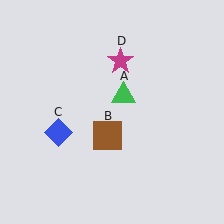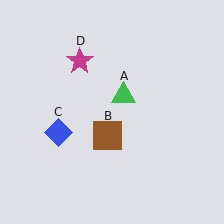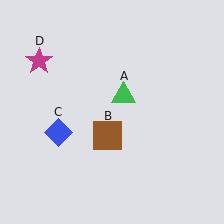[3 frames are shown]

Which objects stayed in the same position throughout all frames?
Green triangle (object A) and brown square (object B) and blue diamond (object C) remained stationary.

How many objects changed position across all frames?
1 object changed position: magenta star (object D).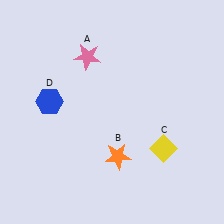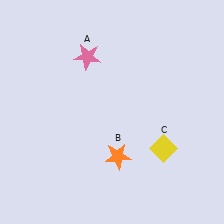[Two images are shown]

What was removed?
The blue hexagon (D) was removed in Image 2.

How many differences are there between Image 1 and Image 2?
There is 1 difference between the two images.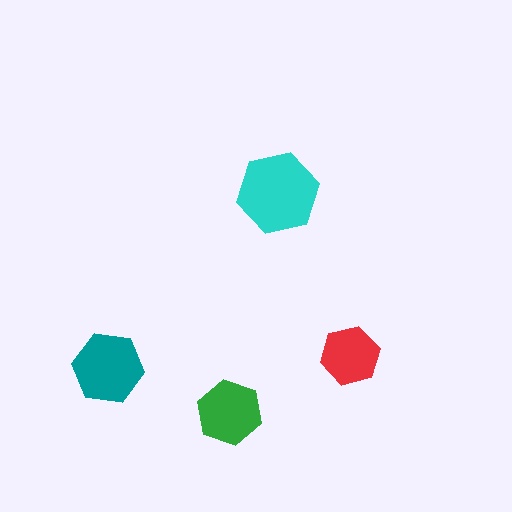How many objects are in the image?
There are 4 objects in the image.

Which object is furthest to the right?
The red hexagon is rightmost.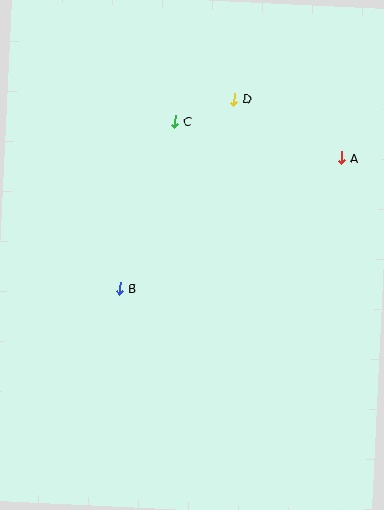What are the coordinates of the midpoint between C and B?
The midpoint between C and B is at (148, 205).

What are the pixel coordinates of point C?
Point C is at (175, 121).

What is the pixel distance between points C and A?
The distance between C and A is 170 pixels.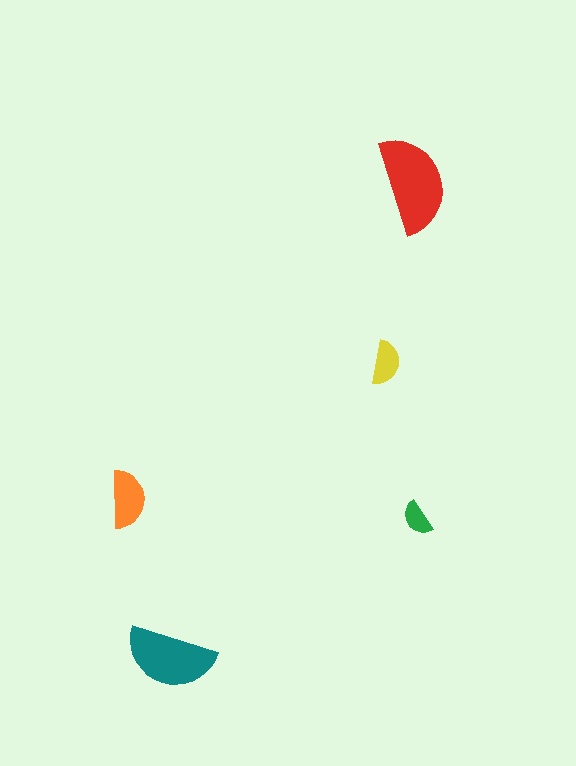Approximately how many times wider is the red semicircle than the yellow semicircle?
About 2 times wider.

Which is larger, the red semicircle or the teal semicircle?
The red one.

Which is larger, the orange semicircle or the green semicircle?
The orange one.